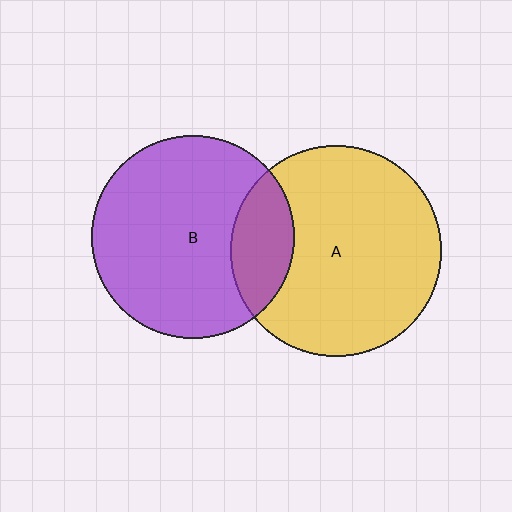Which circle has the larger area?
Circle A (yellow).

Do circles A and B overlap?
Yes.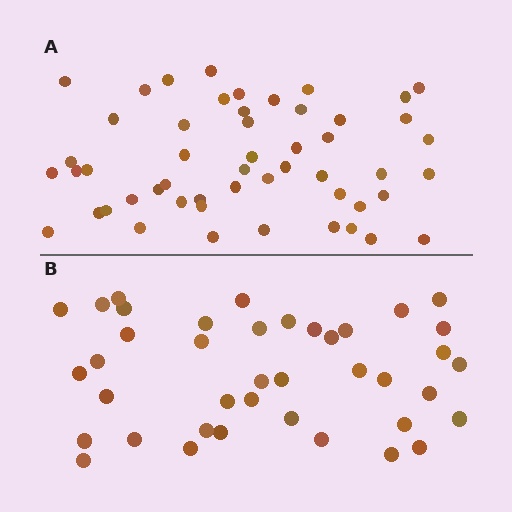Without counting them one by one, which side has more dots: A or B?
Region A (the top region) has more dots.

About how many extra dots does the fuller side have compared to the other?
Region A has roughly 12 or so more dots than region B.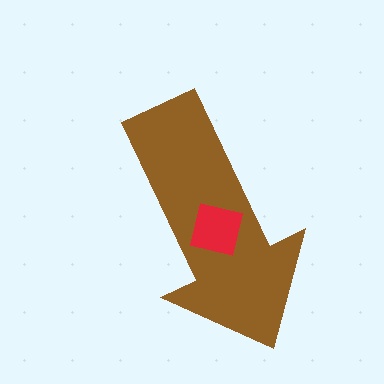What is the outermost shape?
The brown arrow.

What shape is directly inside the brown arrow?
The red square.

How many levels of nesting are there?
2.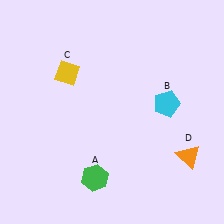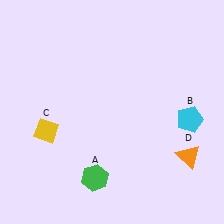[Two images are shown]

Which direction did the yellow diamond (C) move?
The yellow diamond (C) moved down.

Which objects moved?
The objects that moved are: the cyan pentagon (B), the yellow diamond (C).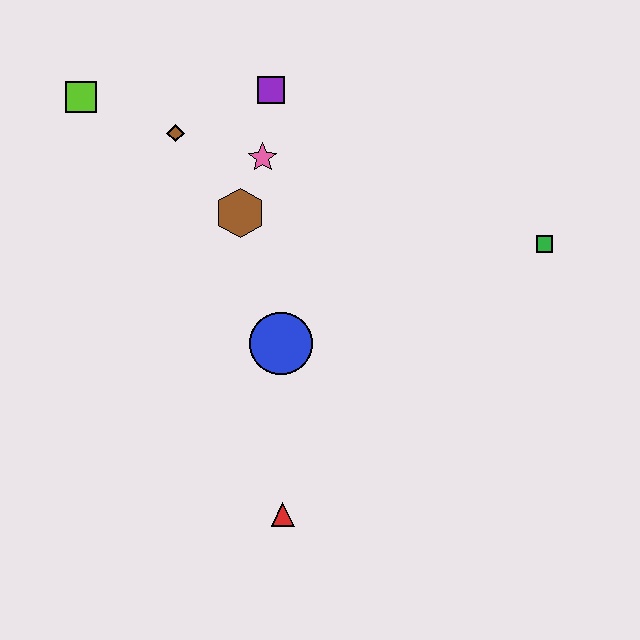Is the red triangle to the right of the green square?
No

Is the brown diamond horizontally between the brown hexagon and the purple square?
No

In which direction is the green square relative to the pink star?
The green square is to the right of the pink star.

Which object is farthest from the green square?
The lime square is farthest from the green square.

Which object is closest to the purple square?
The pink star is closest to the purple square.